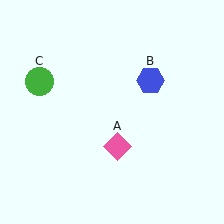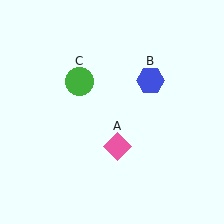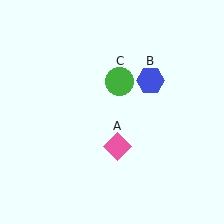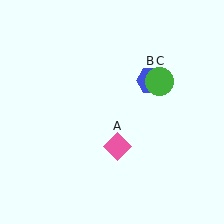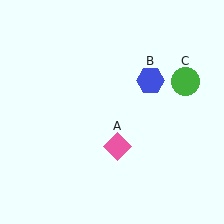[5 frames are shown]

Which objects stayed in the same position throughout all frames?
Pink diamond (object A) and blue hexagon (object B) remained stationary.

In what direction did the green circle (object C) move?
The green circle (object C) moved right.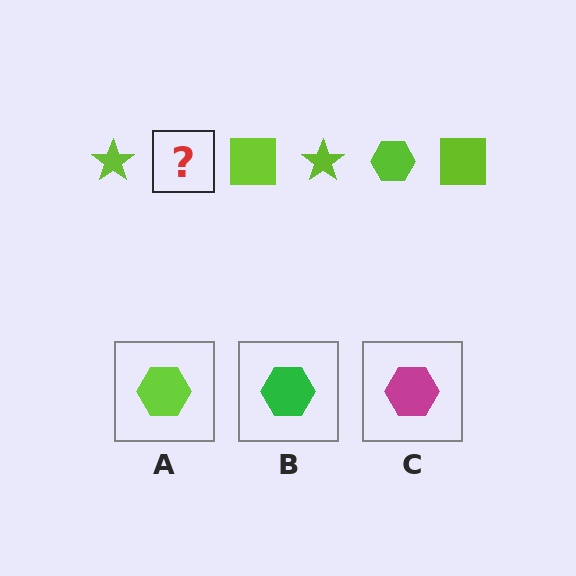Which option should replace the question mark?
Option A.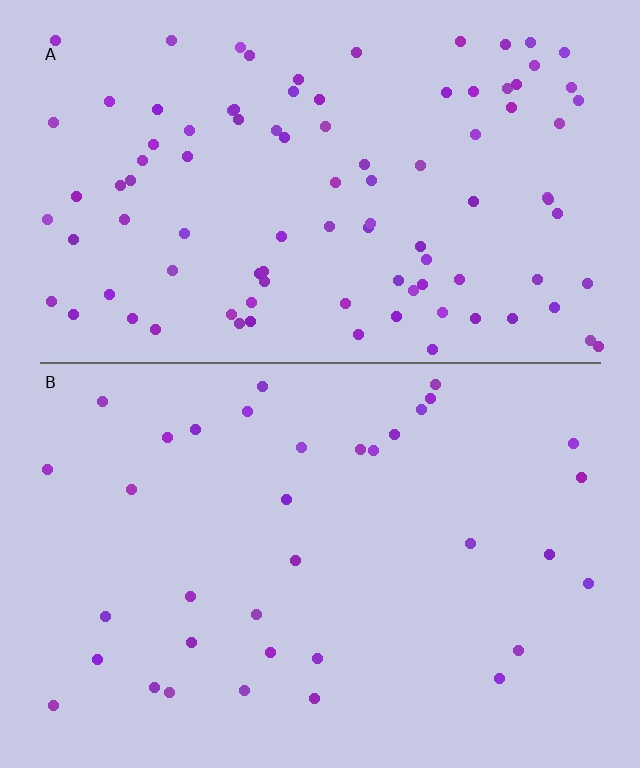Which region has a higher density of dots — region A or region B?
A (the top).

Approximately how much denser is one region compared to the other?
Approximately 2.8× — region A over region B.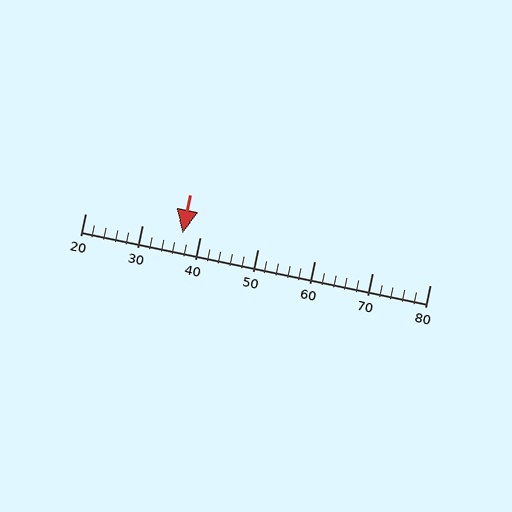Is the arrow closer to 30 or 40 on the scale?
The arrow is closer to 40.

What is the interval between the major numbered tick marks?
The major tick marks are spaced 10 units apart.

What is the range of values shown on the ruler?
The ruler shows values from 20 to 80.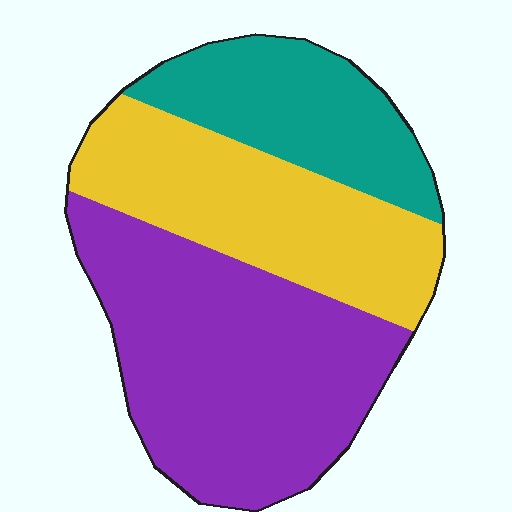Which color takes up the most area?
Purple, at roughly 45%.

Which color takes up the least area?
Teal, at roughly 20%.